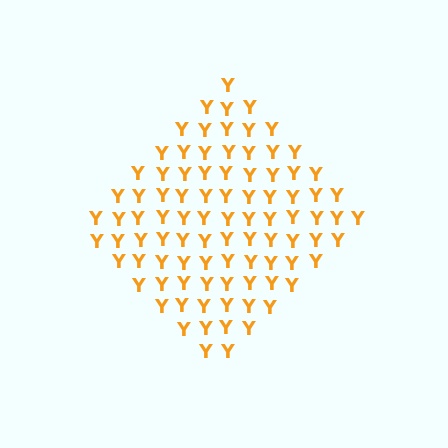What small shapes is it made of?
It is made of small letter Y's.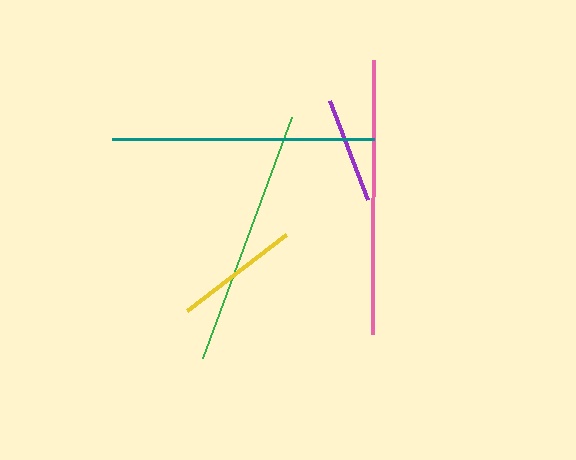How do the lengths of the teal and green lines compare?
The teal and green lines are approximately the same length.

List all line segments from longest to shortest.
From longest to shortest: pink, teal, green, yellow, purple.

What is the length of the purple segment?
The purple segment is approximately 106 pixels long.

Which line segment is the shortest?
The purple line is the shortest at approximately 106 pixels.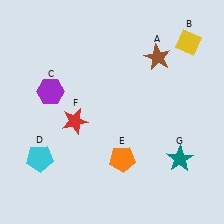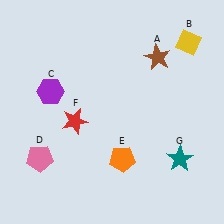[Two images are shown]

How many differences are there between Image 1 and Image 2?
There is 1 difference between the two images.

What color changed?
The pentagon (D) changed from cyan in Image 1 to pink in Image 2.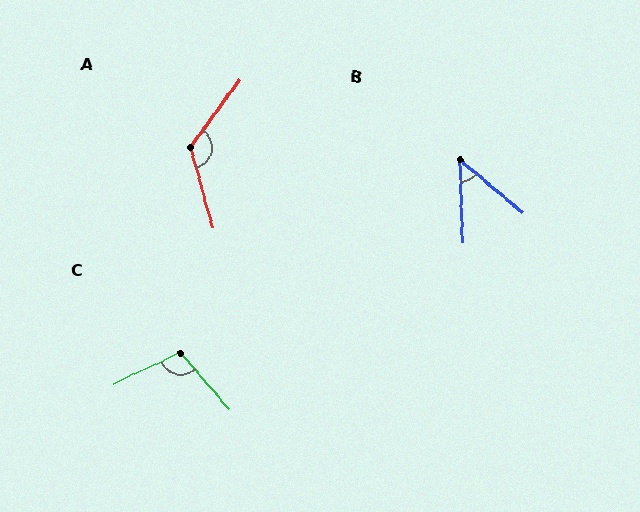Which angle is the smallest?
B, at approximately 48 degrees.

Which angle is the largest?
A, at approximately 127 degrees.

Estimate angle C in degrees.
Approximately 106 degrees.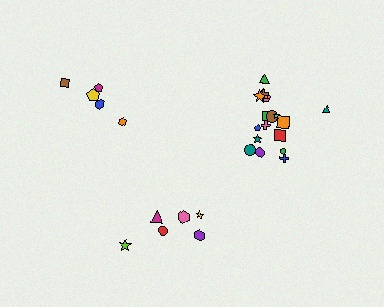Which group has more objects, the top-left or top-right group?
The top-right group.